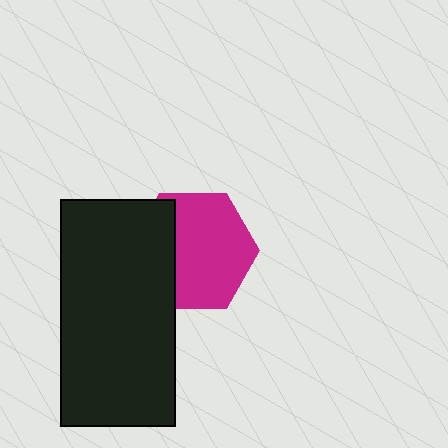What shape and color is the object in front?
The object in front is a black rectangle.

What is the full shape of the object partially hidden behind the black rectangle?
The partially hidden object is a magenta hexagon.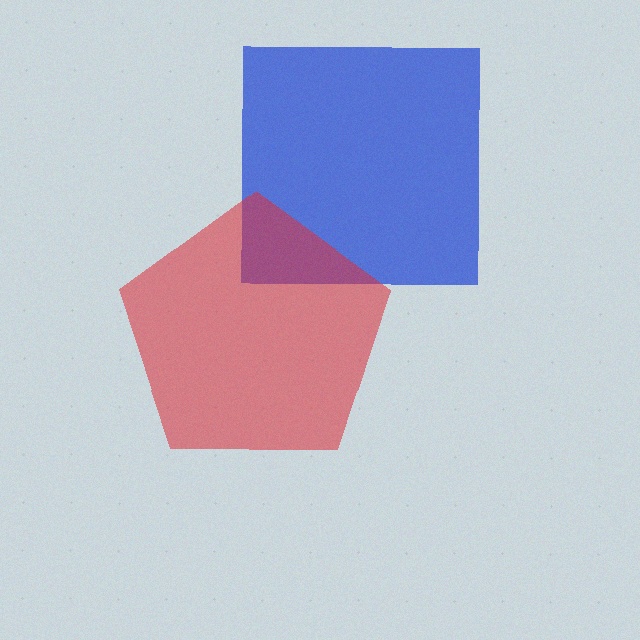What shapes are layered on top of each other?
The layered shapes are: a blue square, a red pentagon.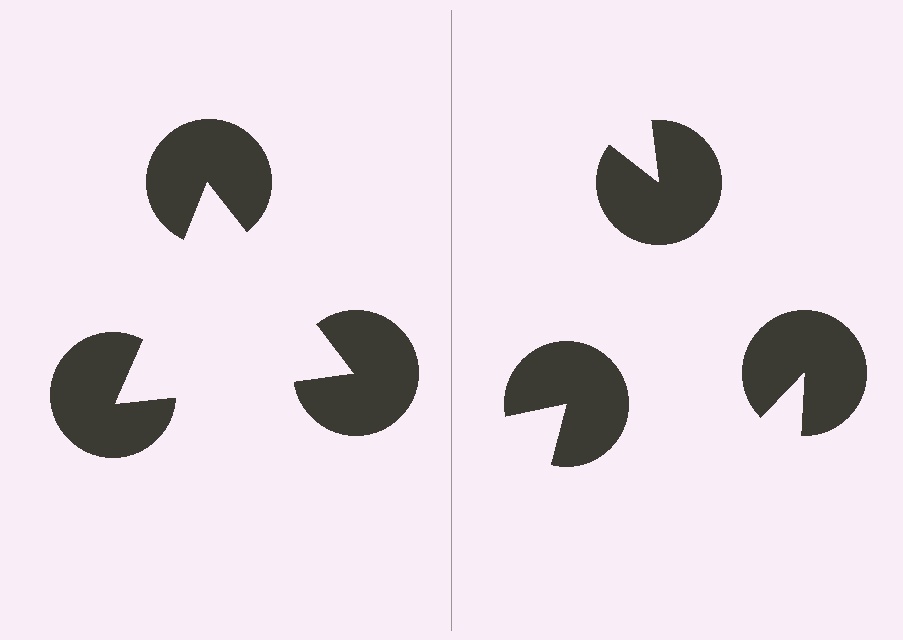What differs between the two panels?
The pac-man discs are positioned identically on both sides; only the wedge orientations differ. On the left they align to a triangle; on the right they are misaligned.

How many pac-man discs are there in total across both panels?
6 — 3 on each side.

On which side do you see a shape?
An illusory triangle appears on the left side. On the right side the wedge cuts are rotated, so no coherent shape forms.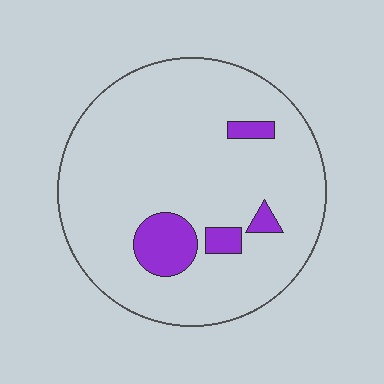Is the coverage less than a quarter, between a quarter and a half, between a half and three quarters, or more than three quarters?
Less than a quarter.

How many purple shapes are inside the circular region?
4.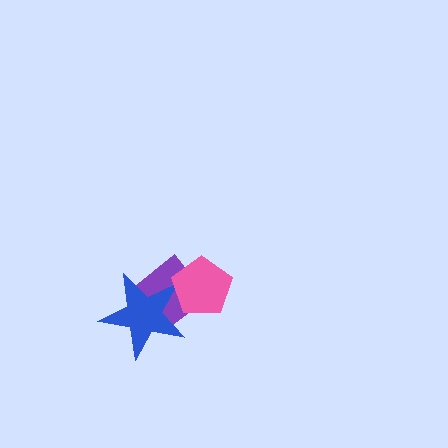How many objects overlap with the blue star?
2 objects overlap with the blue star.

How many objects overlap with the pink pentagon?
2 objects overlap with the pink pentagon.